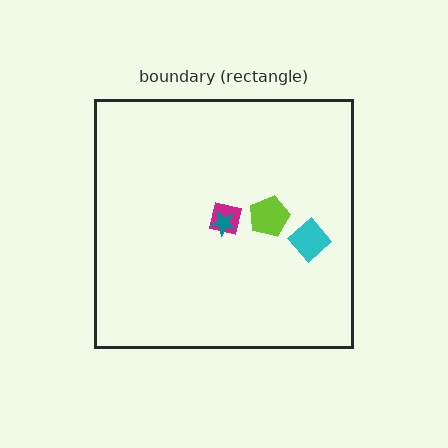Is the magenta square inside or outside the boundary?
Inside.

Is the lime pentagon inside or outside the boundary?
Inside.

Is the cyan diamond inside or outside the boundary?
Inside.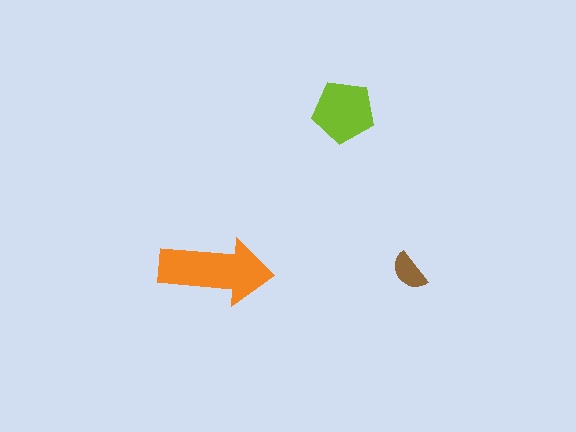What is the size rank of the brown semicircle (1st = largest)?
3rd.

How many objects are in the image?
There are 3 objects in the image.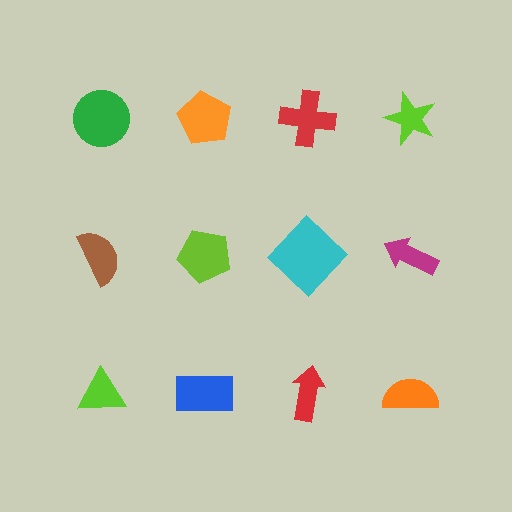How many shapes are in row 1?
4 shapes.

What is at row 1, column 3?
A red cross.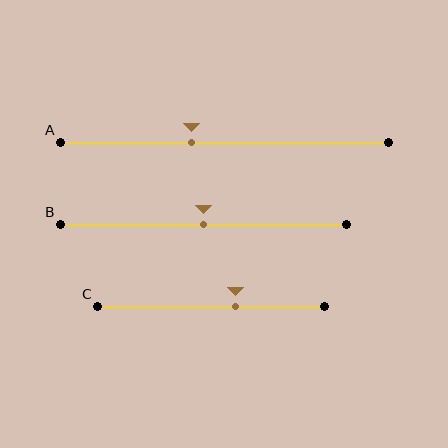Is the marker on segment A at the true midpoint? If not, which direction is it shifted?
No, the marker on segment A is shifted to the left by about 10% of the segment length.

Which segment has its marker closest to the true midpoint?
Segment B has its marker closest to the true midpoint.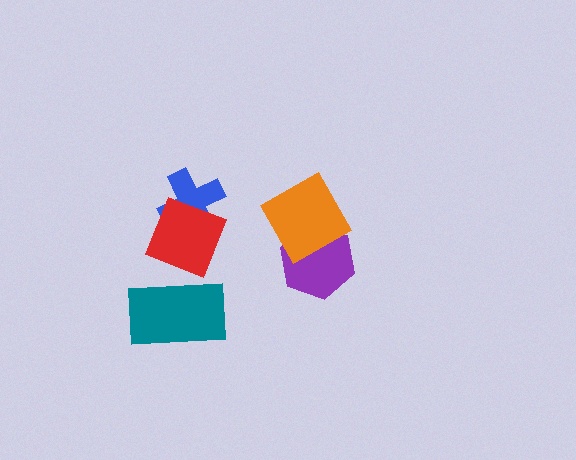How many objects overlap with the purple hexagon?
1 object overlaps with the purple hexagon.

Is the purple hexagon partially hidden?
Yes, it is partially covered by another shape.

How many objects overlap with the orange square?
1 object overlaps with the orange square.